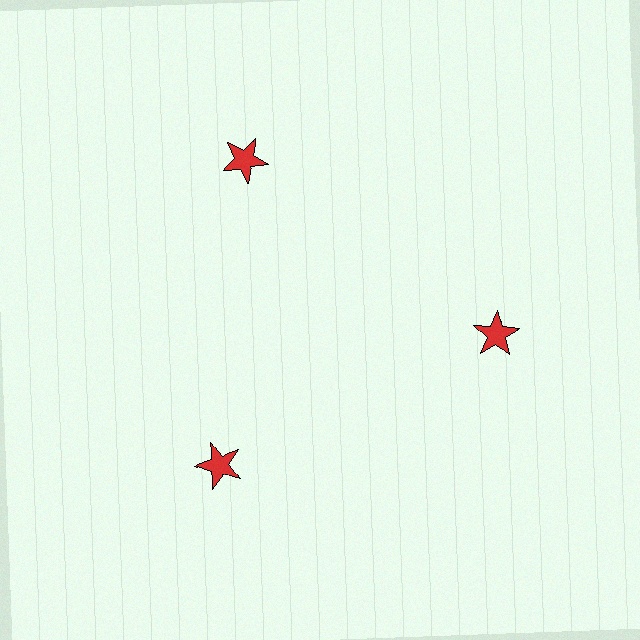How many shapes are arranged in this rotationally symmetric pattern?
There are 3 shapes, arranged in 3 groups of 1.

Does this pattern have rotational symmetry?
Yes, this pattern has 3-fold rotational symmetry. It looks the same after rotating 120 degrees around the center.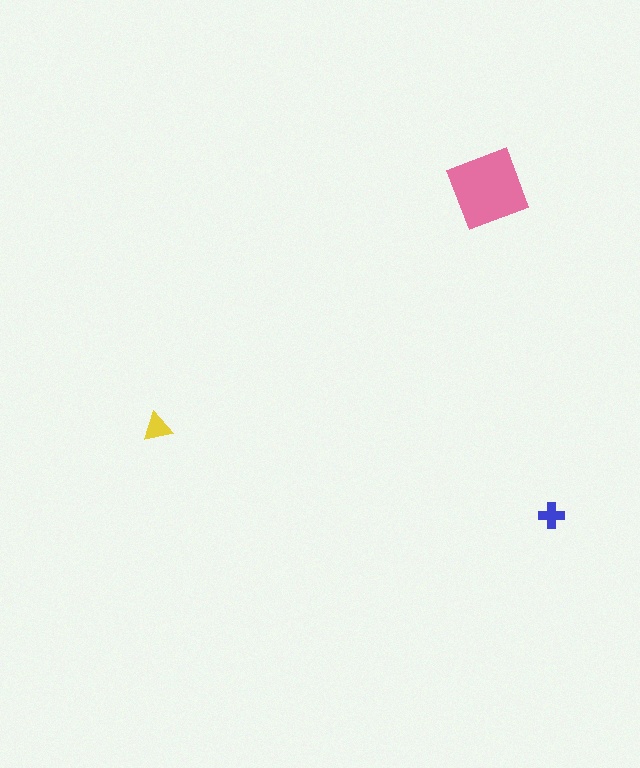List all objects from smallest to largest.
The blue cross, the yellow triangle, the pink diamond.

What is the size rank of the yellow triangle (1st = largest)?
2nd.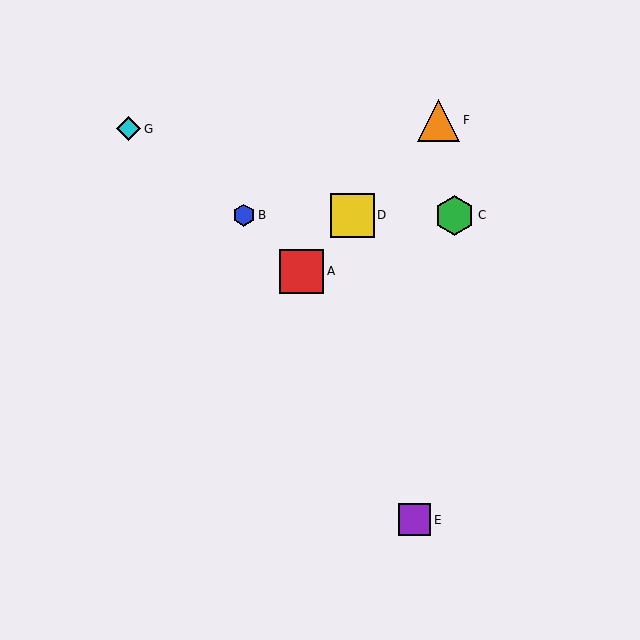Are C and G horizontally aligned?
No, C is at y≈215 and G is at y≈129.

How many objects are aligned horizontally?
3 objects (B, C, D) are aligned horizontally.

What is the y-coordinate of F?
Object F is at y≈120.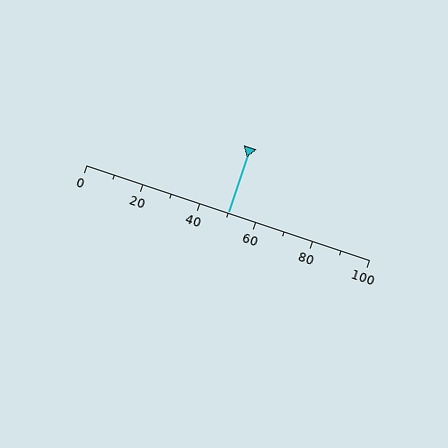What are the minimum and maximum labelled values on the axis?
The axis runs from 0 to 100.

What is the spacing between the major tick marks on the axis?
The major ticks are spaced 20 apart.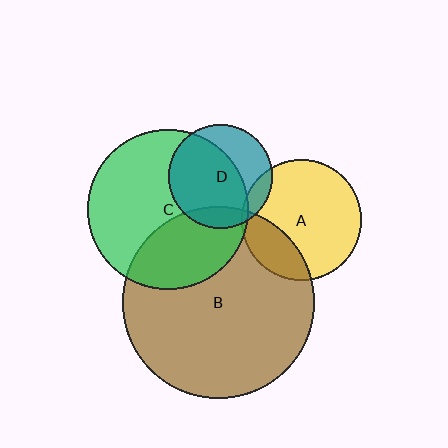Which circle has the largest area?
Circle B (brown).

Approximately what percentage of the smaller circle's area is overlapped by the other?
Approximately 10%.